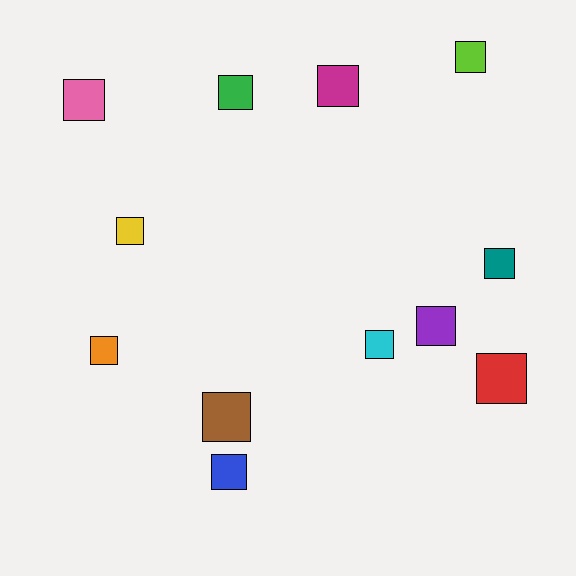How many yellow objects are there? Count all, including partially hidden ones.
There is 1 yellow object.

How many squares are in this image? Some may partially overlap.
There are 12 squares.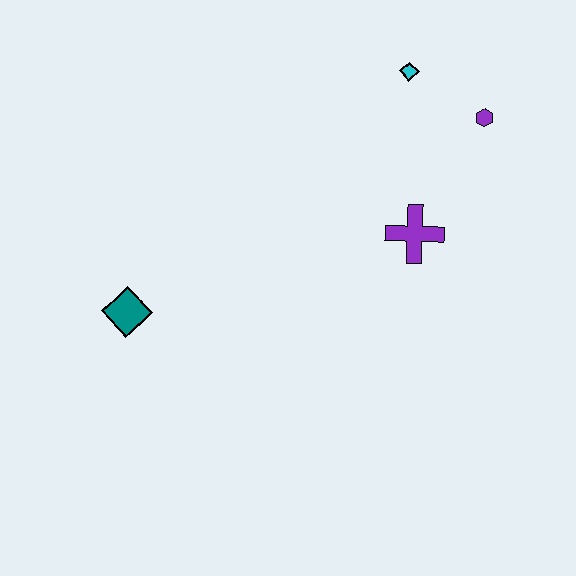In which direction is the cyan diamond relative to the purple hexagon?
The cyan diamond is to the left of the purple hexagon.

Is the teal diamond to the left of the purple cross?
Yes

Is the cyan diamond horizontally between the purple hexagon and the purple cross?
No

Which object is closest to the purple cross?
The purple hexagon is closest to the purple cross.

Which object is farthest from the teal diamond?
The purple hexagon is farthest from the teal diamond.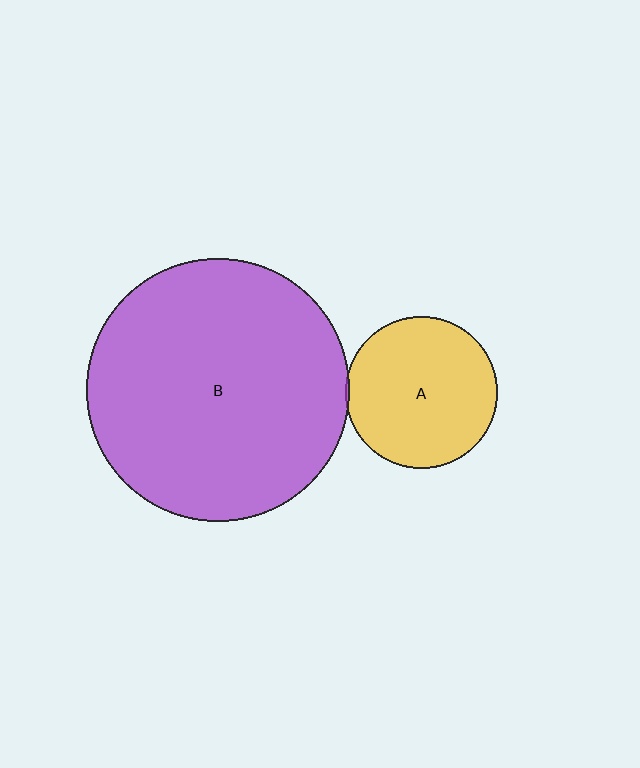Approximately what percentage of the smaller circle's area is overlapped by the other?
Approximately 5%.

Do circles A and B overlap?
Yes.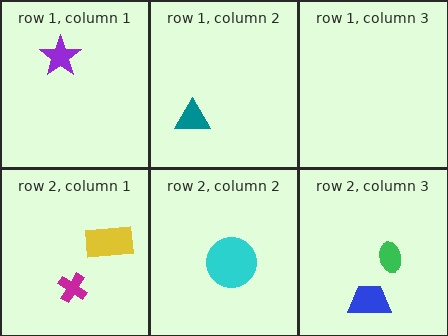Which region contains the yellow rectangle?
The row 2, column 1 region.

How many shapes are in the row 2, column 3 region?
2.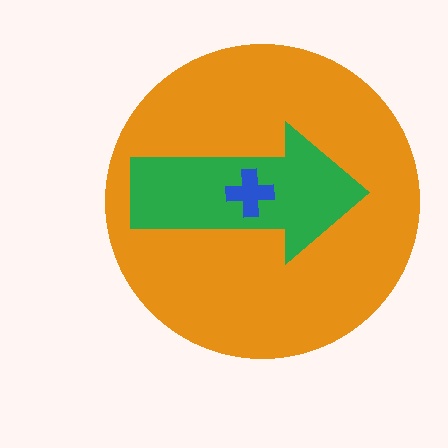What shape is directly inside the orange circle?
The green arrow.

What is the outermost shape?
The orange circle.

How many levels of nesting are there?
3.